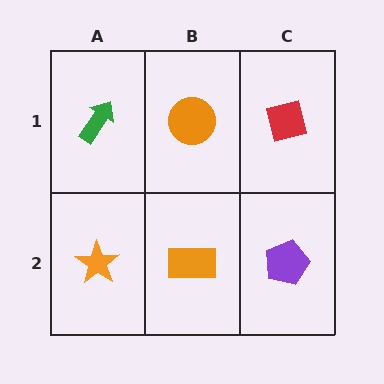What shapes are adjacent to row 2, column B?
An orange circle (row 1, column B), an orange star (row 2, column A), a purple pentagon (row 2, column C).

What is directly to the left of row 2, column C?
An orange rectangle.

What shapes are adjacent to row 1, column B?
An orange rectangle (row 2, column B), a green arrow (row 1, column A), a red square (row 1, column C).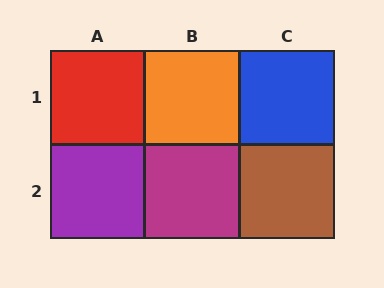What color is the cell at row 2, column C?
Brown.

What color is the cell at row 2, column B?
Magenta.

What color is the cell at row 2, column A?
Purple.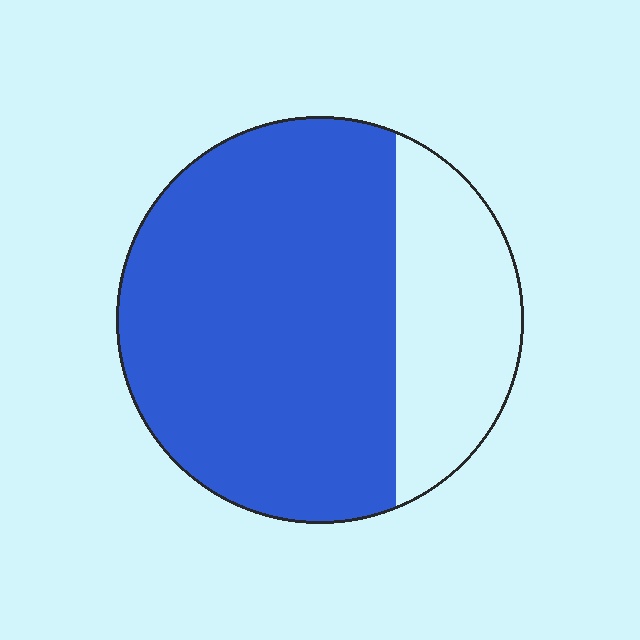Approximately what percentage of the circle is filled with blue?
Approximately 75%.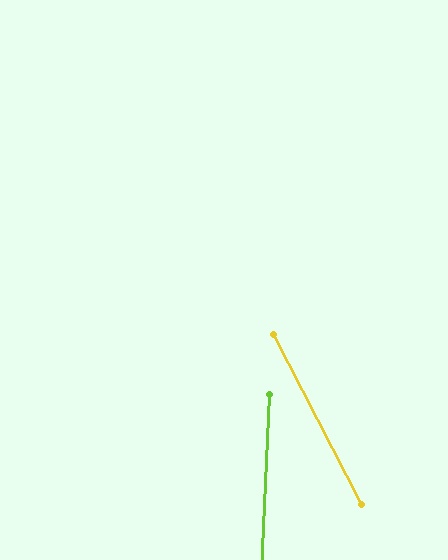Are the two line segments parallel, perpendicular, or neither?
Neither parallel nor perpendicular — they differ by about 30°.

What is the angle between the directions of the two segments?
Approximately 30 degrees.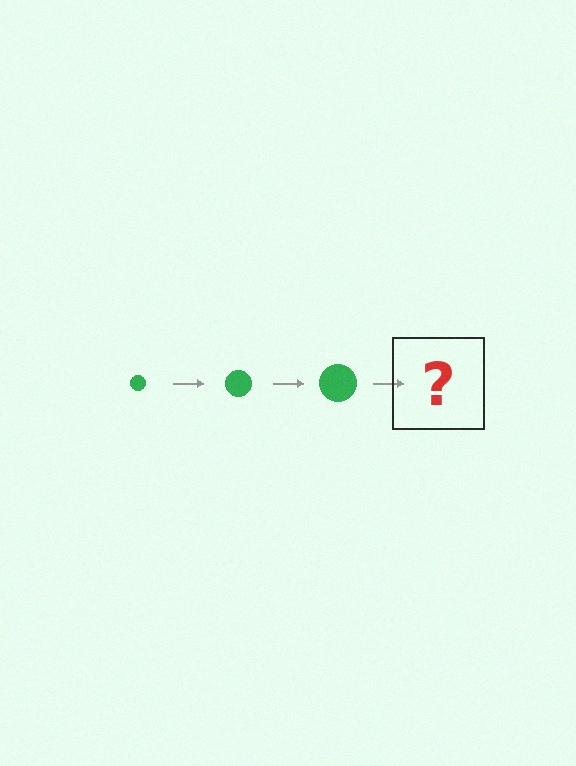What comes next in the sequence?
The next element should be a green circle, larger than the previous one.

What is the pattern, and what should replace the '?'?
The pattern is that the circle gets progressively larger each step. The '?' should be a green circle, larger than the previous one.